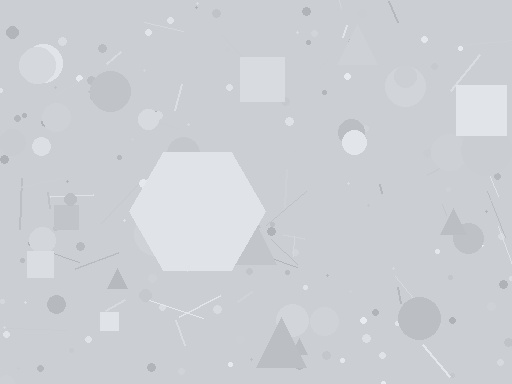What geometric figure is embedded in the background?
A hexagon is embedded in the background.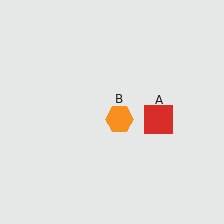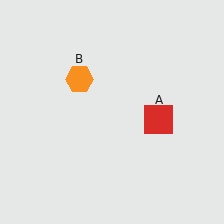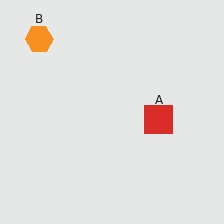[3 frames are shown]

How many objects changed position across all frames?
1 object changed position: orange hexagon (object B).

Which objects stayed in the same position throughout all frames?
Red square (object A) remained stationary.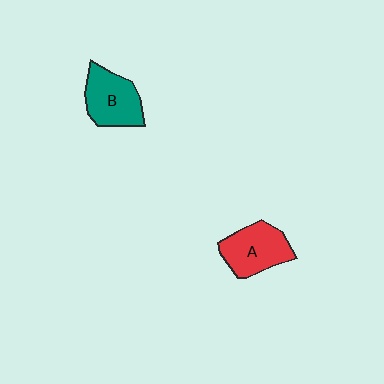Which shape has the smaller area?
Shape B (teal).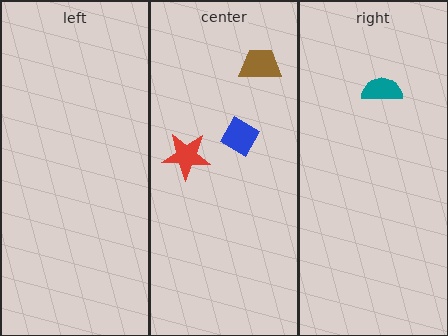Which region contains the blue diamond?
The center region.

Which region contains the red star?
The center region.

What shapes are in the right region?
The teal semicircle.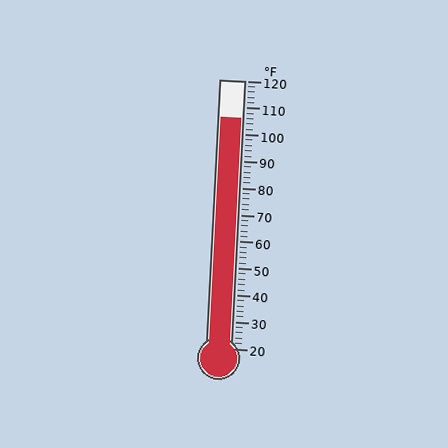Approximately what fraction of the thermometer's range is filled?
The thermometer is filled to approximately 85% of its range.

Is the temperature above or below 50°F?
The temperature is above 50°F.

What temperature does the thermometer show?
The thermometer shows approximately 106°F.